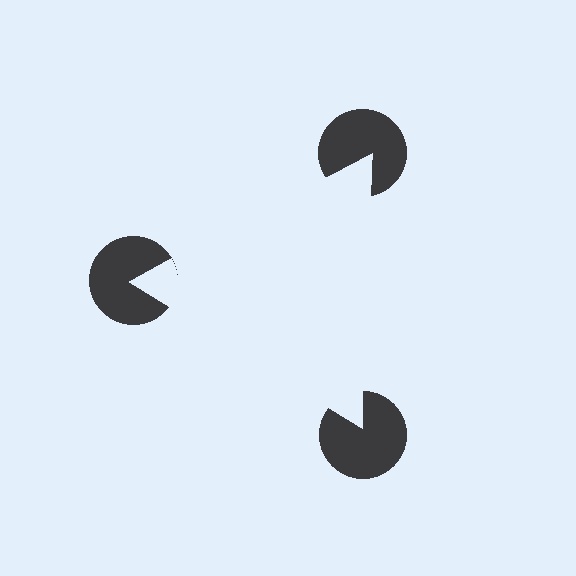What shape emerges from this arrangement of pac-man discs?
An illusory triangle — its edges are inferred from the aligned wedge cuts in the pac-man discs, not physically drawn.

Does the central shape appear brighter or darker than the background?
It typically appears slightly brighter than the background, even though no actual brightness change is drawn.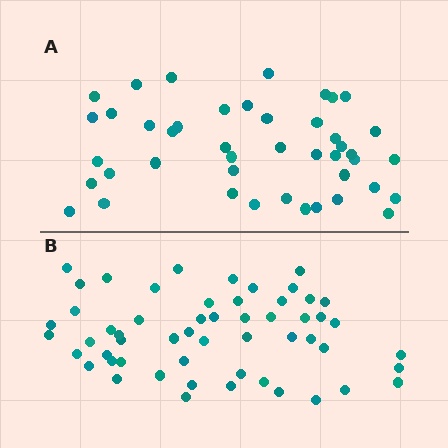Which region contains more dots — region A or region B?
Region B (the bottom region) has more dots.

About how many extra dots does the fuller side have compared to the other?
Region B has roughly 12 or so more dots than region A.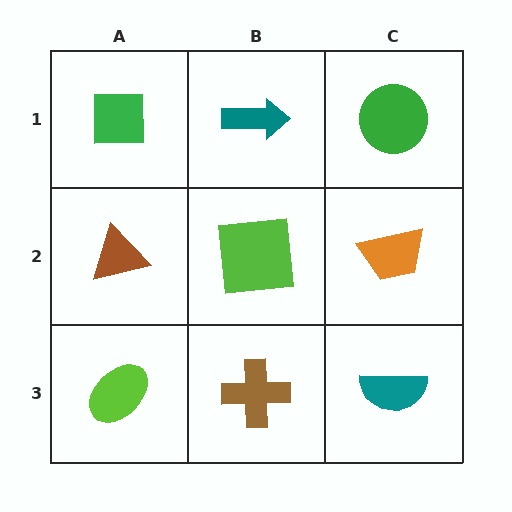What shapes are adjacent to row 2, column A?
A green square (row 1, column A), a lime ellipse (row 3, column A), a lime square (row 2, column B).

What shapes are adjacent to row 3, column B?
A lime square (row 2, column B), a lime ellipse (row 3, column A), a teal semicircle (row 3, column C).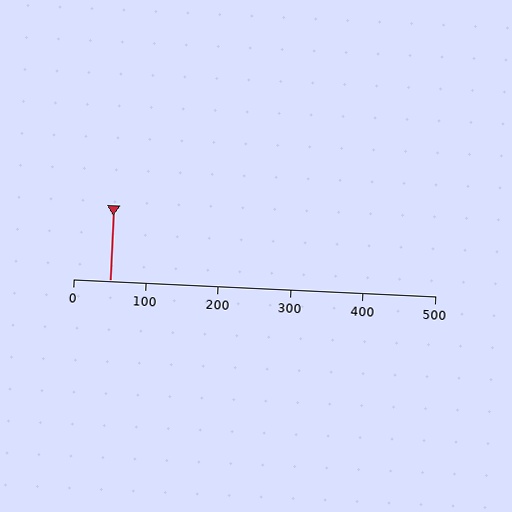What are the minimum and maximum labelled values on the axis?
The axis runs from 0 to 500.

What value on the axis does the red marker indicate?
The marker indicates approximately 50.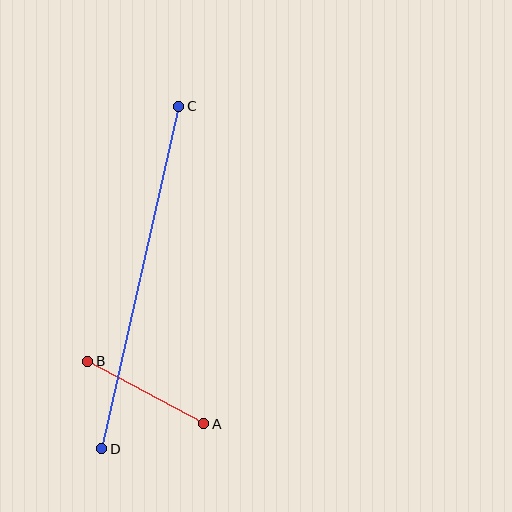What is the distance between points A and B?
The distance is approximately 132 pixels.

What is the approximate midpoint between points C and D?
The midpoint is at approximately (140, 277) pixels.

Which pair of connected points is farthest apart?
Points C and D are farthest apart.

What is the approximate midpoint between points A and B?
The midpoint is at approximately (146, 393) pixels.